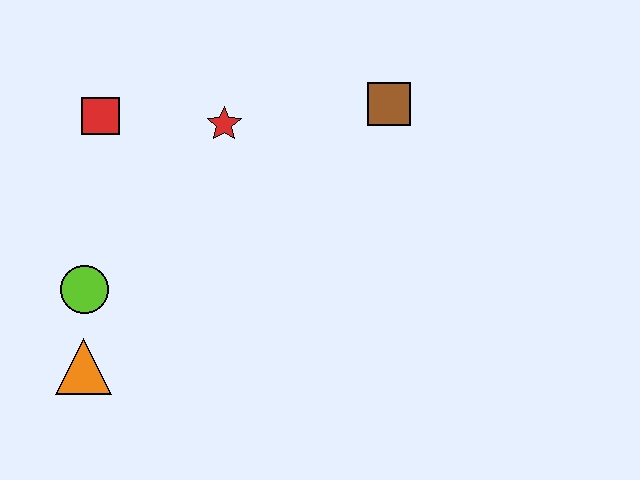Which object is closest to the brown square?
The red star is closest to the brown square.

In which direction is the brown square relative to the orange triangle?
The brown square is to the right of the orange triangle.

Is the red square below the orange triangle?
No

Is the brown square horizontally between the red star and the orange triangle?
No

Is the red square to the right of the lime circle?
Yes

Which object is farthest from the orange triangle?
The brown square is farthest from the orange triangle.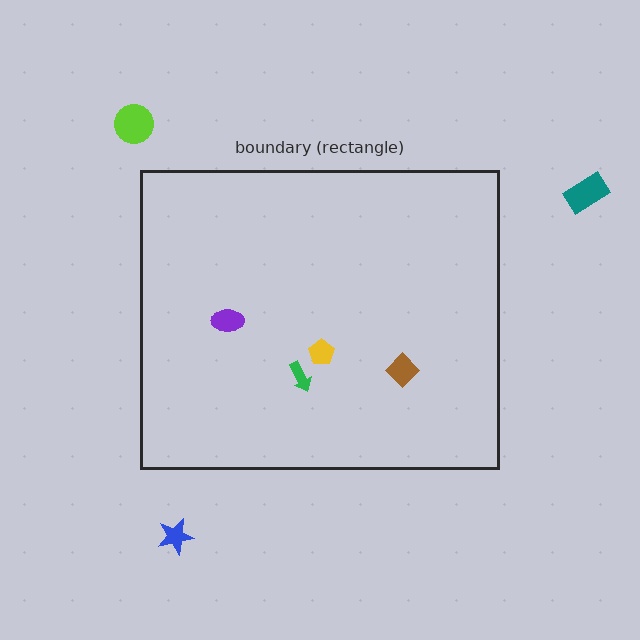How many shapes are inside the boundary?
4 inside, 3 outside.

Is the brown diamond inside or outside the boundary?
Inside.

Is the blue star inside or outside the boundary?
Outside.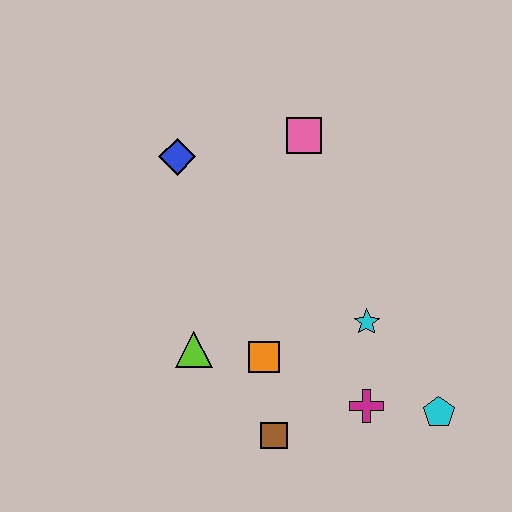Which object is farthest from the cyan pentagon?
The blue diamond is farthest from the cyan pentagon.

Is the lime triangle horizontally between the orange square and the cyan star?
No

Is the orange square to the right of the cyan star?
No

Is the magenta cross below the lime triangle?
Yes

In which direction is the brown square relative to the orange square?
The brown square is below the orange square.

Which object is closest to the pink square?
The blue diamond is closest to the pink square.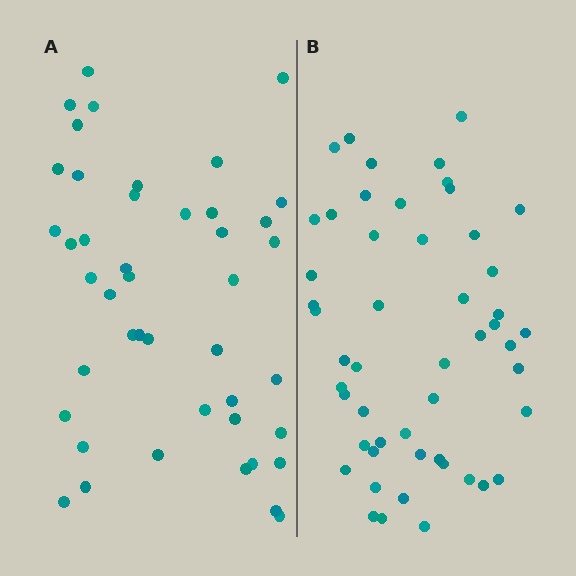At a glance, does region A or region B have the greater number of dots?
Region B (the right region) has more dots.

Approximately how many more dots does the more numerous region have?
Region B has roughly 8 or so more dots than region A.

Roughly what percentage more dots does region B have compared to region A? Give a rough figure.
About 15% more.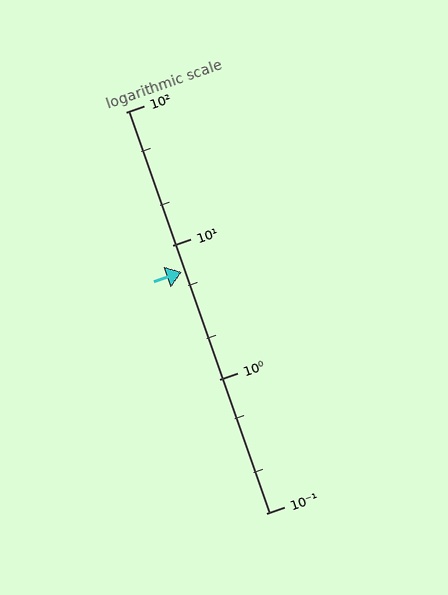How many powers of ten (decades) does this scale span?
The scale spans 3 decades, from 0.1 to 100.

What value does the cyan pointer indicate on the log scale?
The pointer indicates approximately 6.4.